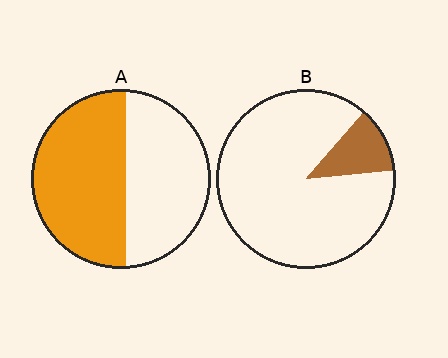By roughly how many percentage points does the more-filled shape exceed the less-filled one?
By roughly 40 percentage points (A over B).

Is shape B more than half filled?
No.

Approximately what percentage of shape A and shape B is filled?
A is approximately 55% and B is approximately 10%.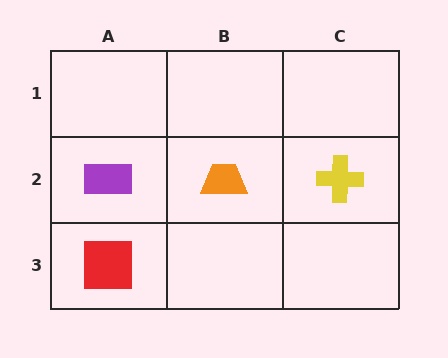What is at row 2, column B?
An orange trapezoid.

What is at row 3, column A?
A red square.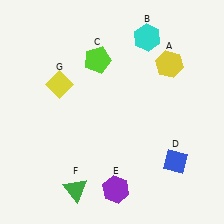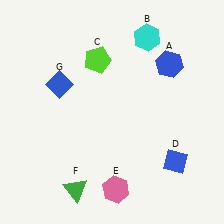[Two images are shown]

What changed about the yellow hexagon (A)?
In Image 1, A is yellow. In Image 2, it changed to blue.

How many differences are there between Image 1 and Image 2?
There are 3 differences between the two images.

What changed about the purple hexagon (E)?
In Image 1, E is purple. In Image 2, it changed to pink.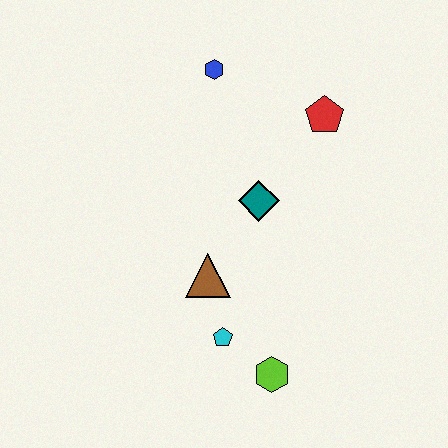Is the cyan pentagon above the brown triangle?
No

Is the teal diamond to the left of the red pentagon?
Yes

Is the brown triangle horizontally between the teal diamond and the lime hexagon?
No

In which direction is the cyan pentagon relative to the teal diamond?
The cyan pentagon is below the teal diamond.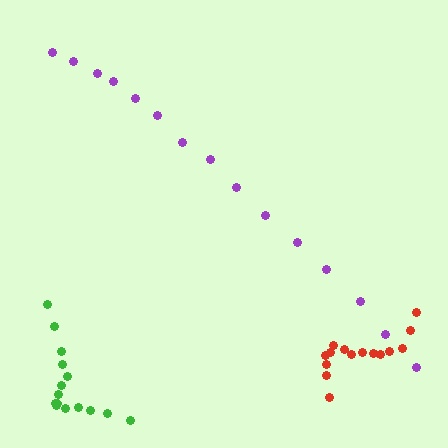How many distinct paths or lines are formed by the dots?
There are 3 distinct paths.